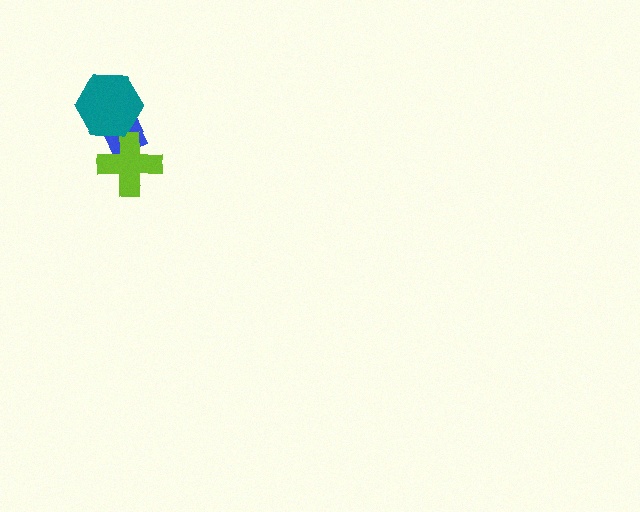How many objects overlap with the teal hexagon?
1 object overlaps with the teal hexagon.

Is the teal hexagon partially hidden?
No, no other shape covers it.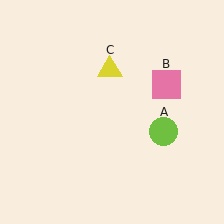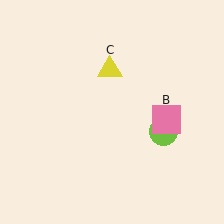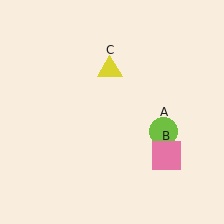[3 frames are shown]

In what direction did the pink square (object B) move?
The pink square (object B) moved down.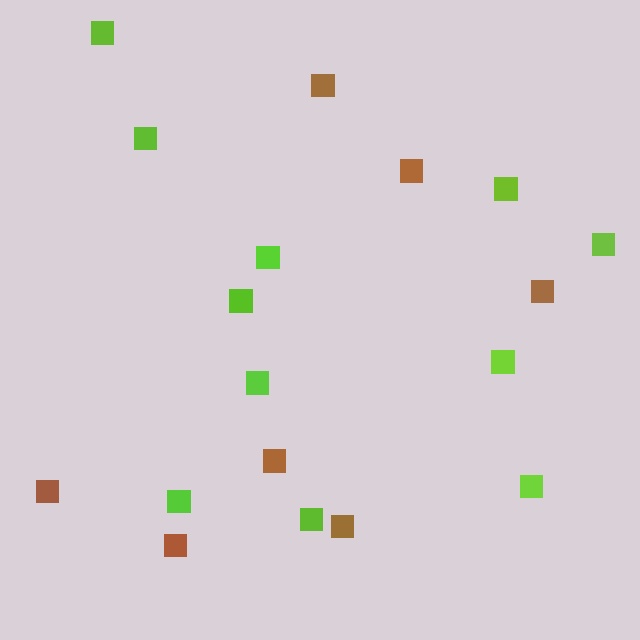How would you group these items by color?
There are 2 groups: one group of lime squares (11) and one group of brown squares (7).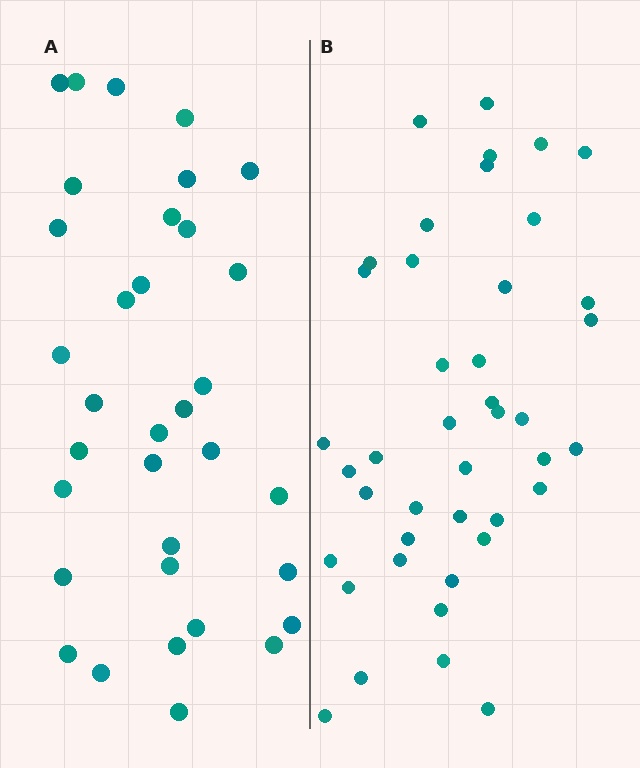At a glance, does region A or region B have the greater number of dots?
Region B (the right region) has more dots.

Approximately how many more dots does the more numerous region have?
Region B has roughly 8 or so more dots than region A.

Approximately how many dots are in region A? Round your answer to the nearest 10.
About 30 dots. (The exact count is 34, which rounds to 30.)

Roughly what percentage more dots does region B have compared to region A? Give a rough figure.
About 25% more.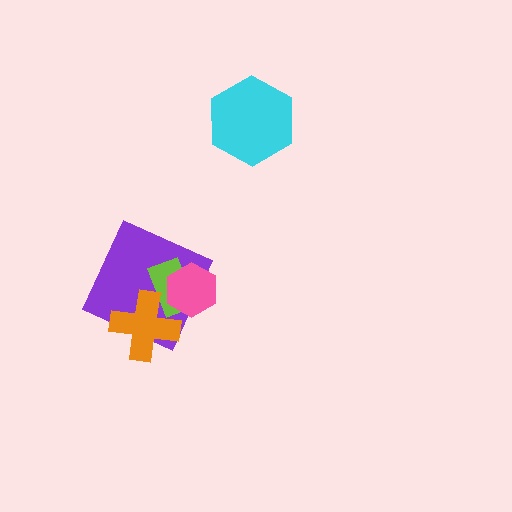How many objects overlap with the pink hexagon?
2 objects overlap with the pink hexagon.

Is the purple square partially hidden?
Yes, it is partially covered by another shape.